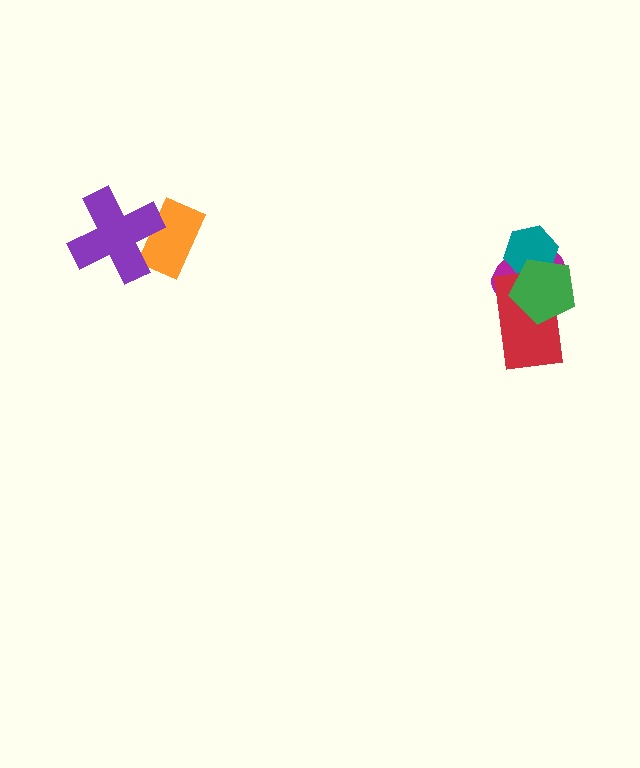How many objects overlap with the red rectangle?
3 objects overlap with the red rectangle.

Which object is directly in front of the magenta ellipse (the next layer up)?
The teal hexagon is directly in front of the magenta ellipse.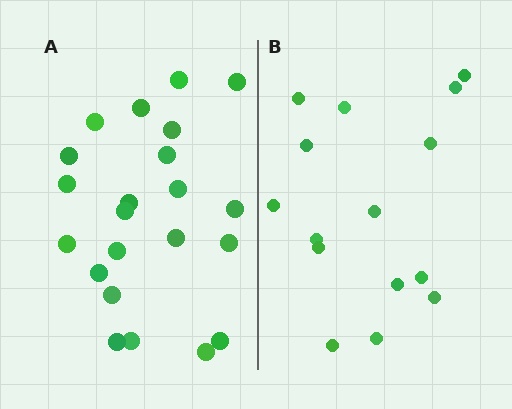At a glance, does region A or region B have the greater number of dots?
Region A (the left region) has more dots.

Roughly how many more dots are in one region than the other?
Region A has roughly 8 or so more dots than region B.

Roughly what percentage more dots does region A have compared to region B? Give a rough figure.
About 45% more.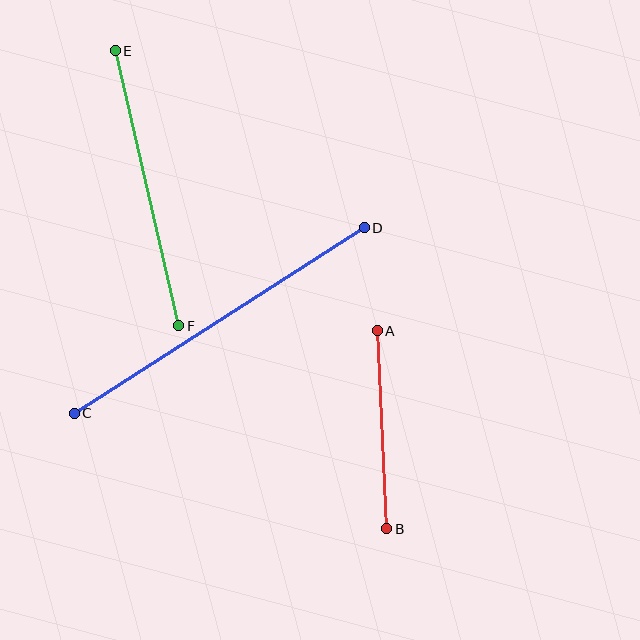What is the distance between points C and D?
The distance is approximately 344 pixels.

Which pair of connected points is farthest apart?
Points C and D are farthest apart.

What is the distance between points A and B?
The distance is approximately 198 pixels.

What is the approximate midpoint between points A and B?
The midpoint is at approximately (382, 430) pixels.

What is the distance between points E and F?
The distance is approximately 282 pixels.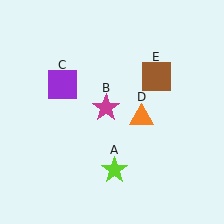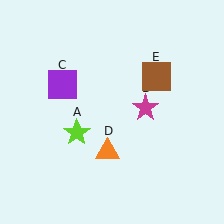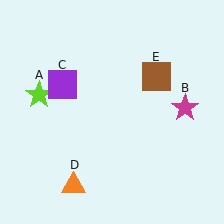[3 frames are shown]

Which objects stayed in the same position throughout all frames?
Purple square (object C) and brown square (object E) remained stationary.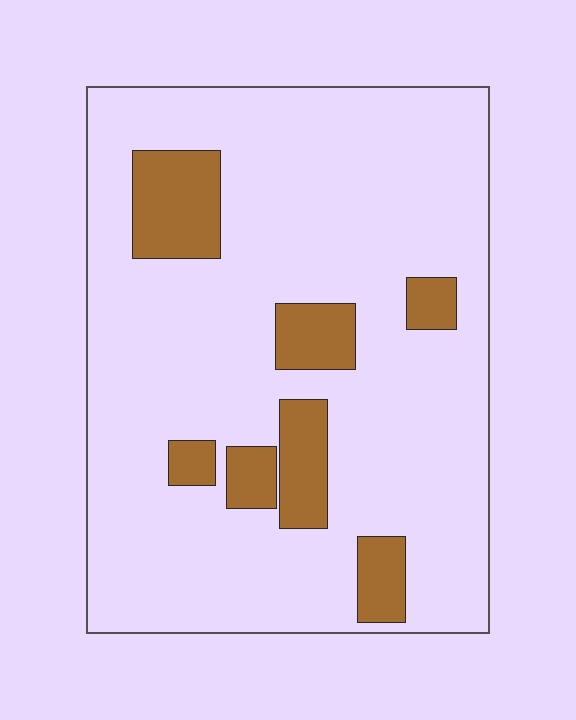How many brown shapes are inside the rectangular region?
7.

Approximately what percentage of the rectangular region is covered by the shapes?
Approximately 15%.